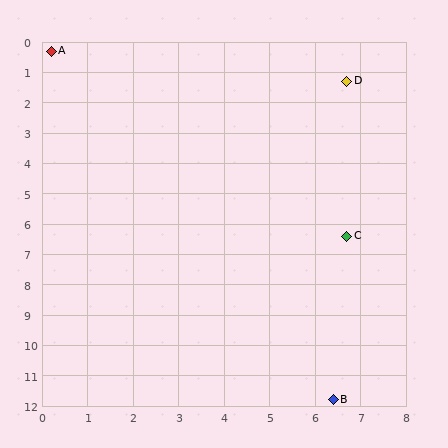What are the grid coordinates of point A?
Point A is at approximately (0.2, 0.3).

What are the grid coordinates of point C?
Point C is at approximately (6.7, 6.4).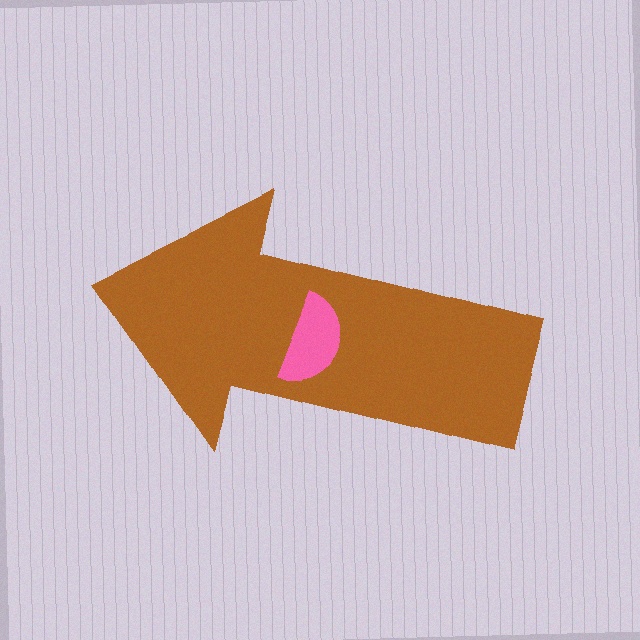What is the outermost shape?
The brown arrow.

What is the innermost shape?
The pink semicircle.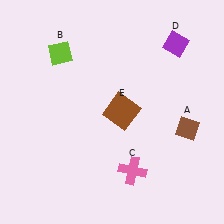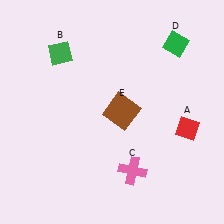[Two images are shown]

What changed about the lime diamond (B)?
In Image 1, B is lime. In Image 2, it changed to green.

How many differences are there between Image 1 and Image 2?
There are 3 differences between the two images.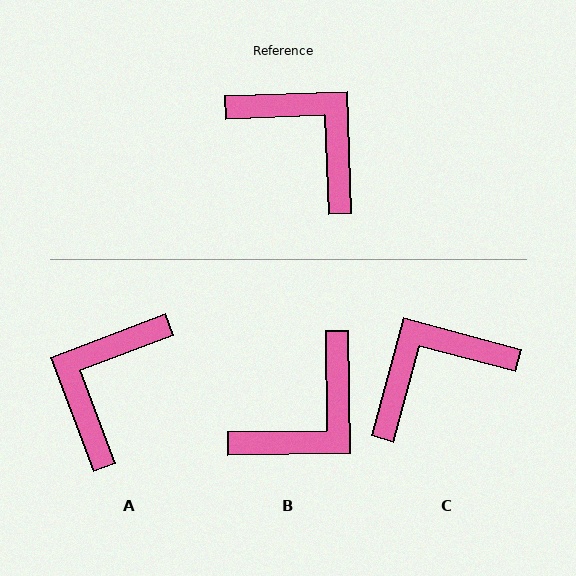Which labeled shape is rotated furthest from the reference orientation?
A, about 109 degrees away.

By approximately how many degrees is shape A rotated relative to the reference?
Approximately 109 degrees counter-clockwise.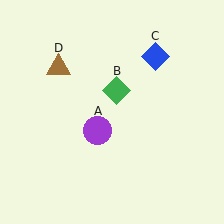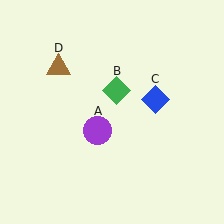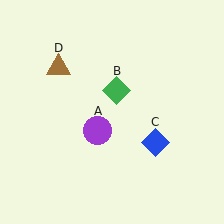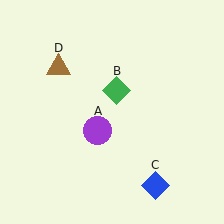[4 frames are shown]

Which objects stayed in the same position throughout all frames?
Purple circle (object A) and green diamond (object B) and brown triangle (object D) remained stationary.